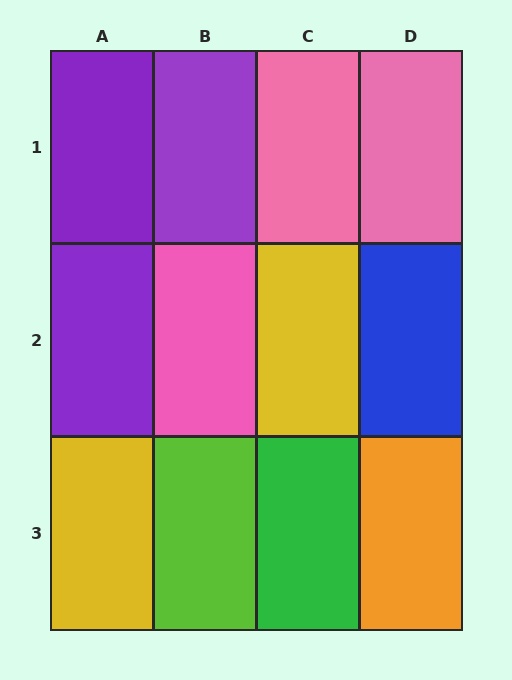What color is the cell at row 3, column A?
Yellow.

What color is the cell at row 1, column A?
Purple.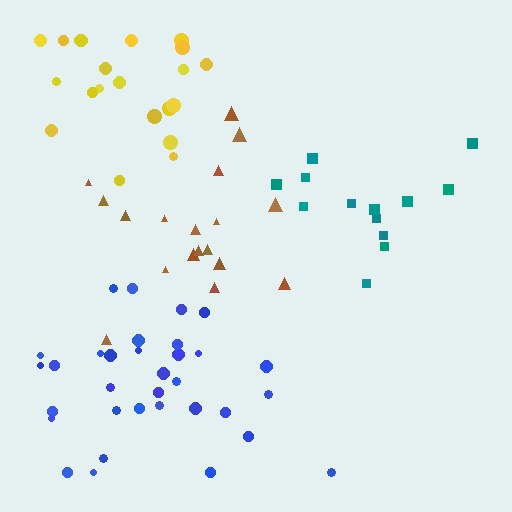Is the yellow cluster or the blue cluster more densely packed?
Blue.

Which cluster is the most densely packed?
Blue.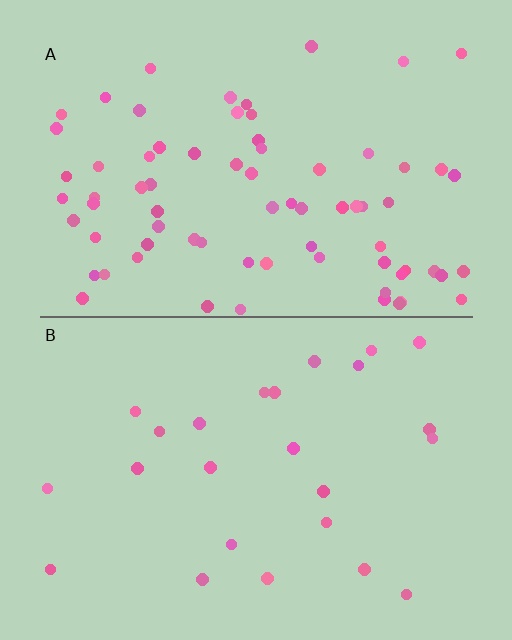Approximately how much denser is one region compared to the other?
Approximately 3.0× — region A over region B.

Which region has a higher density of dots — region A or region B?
A (the top).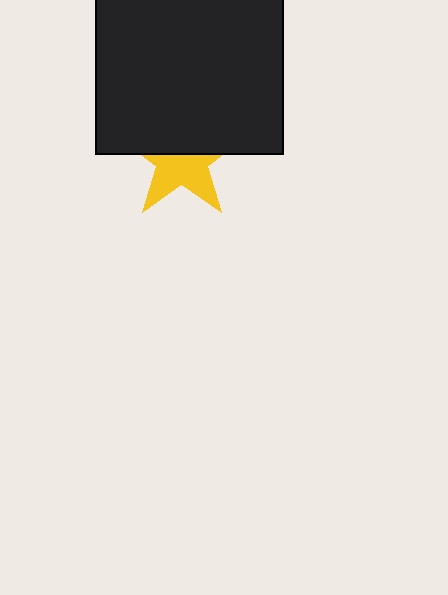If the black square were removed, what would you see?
You would see the complete yellow star.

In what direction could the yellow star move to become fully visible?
The yellow star could move down. That would shift it out from behind the black square entirely.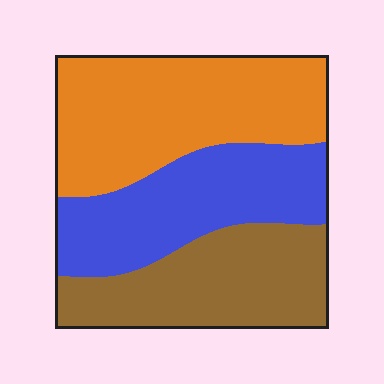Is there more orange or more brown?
Orange.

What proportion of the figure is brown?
Brown takes up about one third (1/3) of the figure.